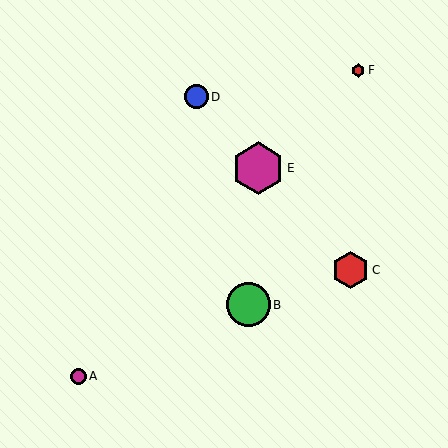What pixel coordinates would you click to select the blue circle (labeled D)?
Click at (196, 97) to select the blue circle D.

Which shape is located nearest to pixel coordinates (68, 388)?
The magenta circle (labeled A) at (78, 376) is nearest to that location.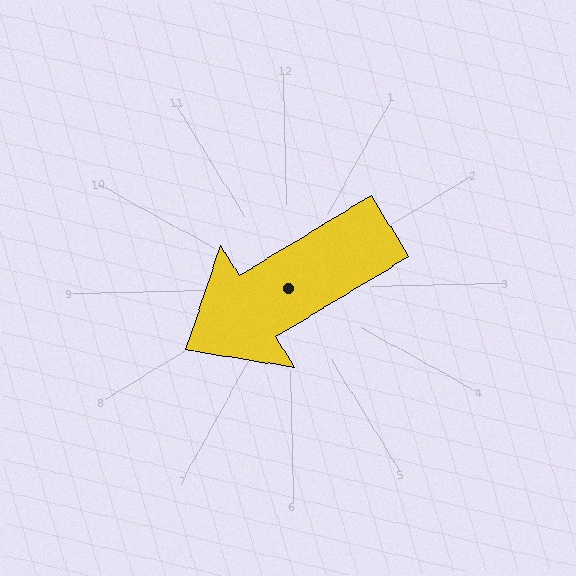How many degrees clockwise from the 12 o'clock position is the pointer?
Approximately 240 degrees.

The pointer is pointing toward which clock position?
Roughly 8 o'clock.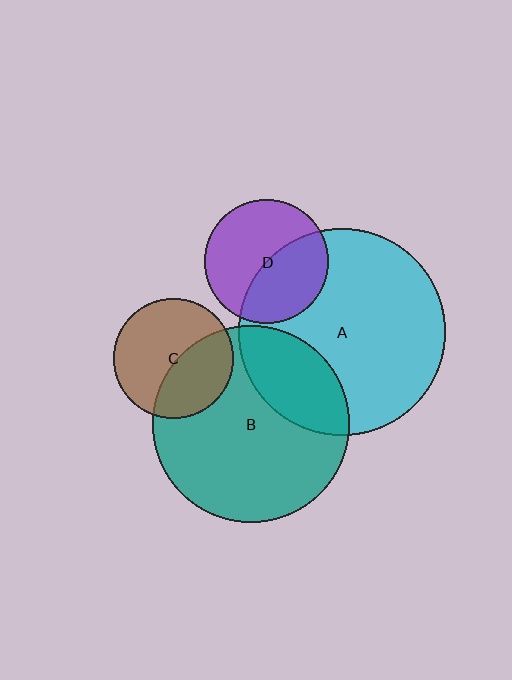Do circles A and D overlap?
Yes.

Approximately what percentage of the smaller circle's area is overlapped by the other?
Approximately 45%.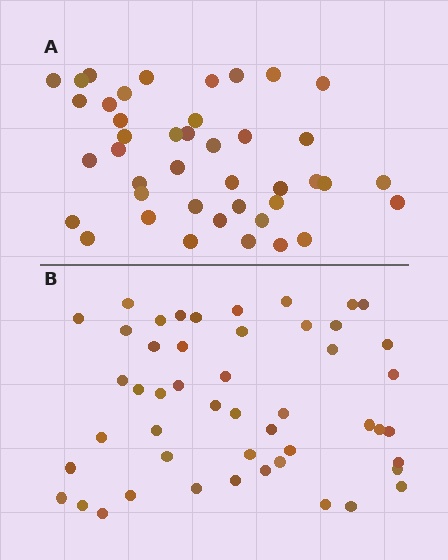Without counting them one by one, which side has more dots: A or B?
Region B (the bottom region) has more dots.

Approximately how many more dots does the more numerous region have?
Region B has roughly 8 or so more dots than region A.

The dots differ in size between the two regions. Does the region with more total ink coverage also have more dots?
No. Region A has more total ink coverage because its dots are larger, but region B actually contains more individual dots. Total area can be misleading — the number of items is what matters here.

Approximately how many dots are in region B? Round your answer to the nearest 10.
About 50 dots. (The exact count is 49, which rounds to 50.)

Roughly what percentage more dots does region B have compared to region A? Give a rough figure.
About 15% more.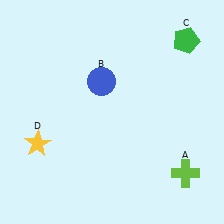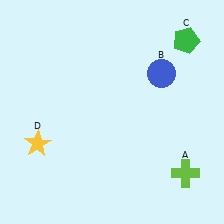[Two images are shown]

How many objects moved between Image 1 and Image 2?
1 object moved between the two images.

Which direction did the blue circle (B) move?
The blue circle (B) moved right.